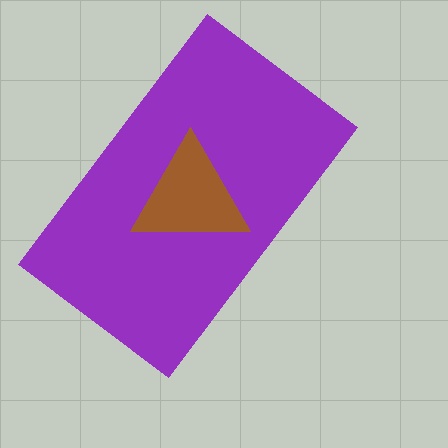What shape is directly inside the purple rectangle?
The brown triangle.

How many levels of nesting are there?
2.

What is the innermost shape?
The brown triangle.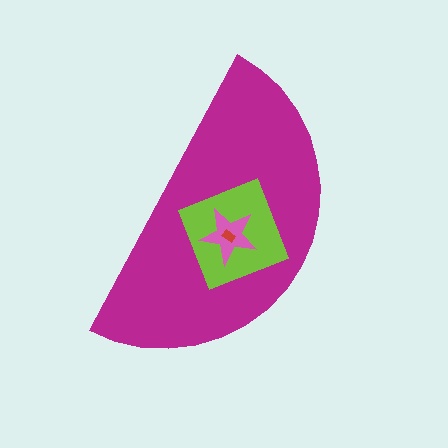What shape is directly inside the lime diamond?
The pink star.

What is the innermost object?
The red rectangle.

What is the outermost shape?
The magenta semicircle.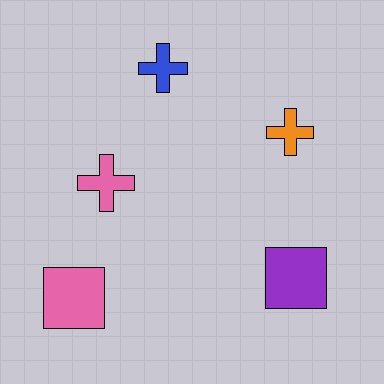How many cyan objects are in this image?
There are no cyan objects.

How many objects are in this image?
There are 5 objects.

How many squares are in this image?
There are 2 squares.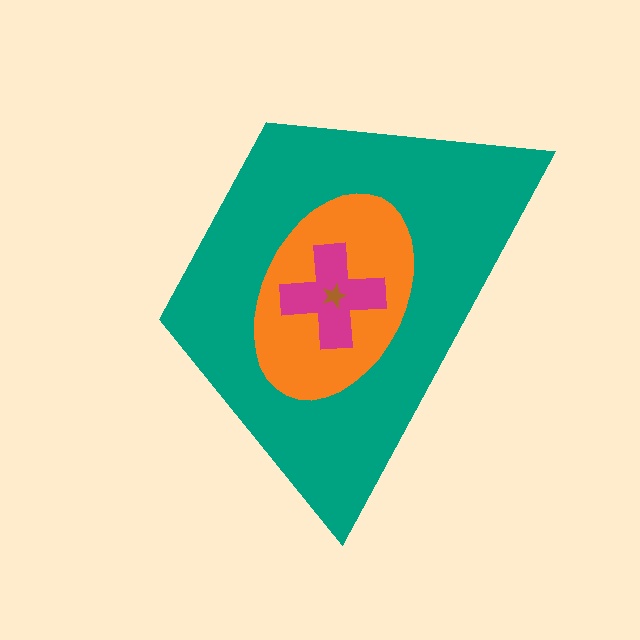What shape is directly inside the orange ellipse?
The magenta cross.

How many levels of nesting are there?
4.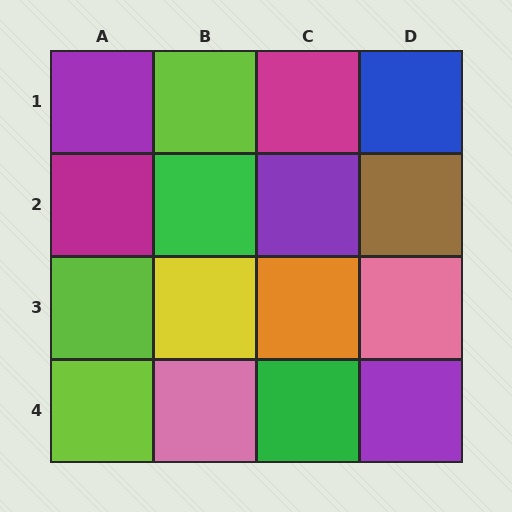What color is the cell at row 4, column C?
Green.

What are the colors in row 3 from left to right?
Lime, yellow, orange, pink.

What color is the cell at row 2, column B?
Green.